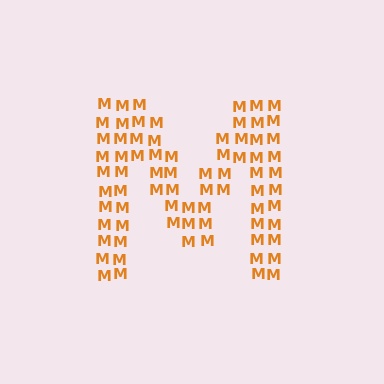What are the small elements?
The small elements are letter M's.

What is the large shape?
The large shape is the letter M.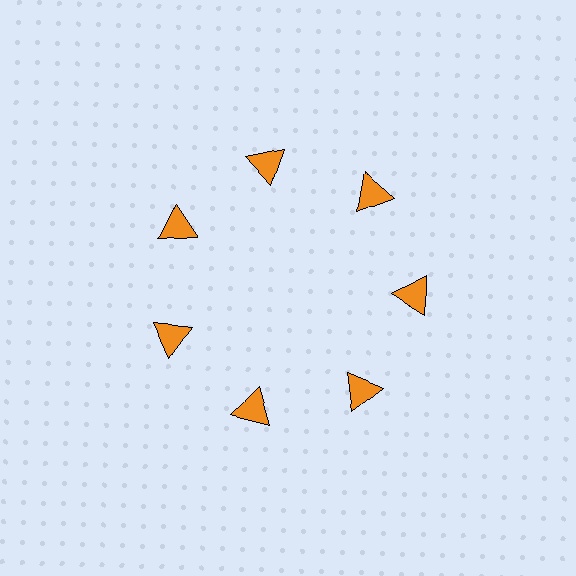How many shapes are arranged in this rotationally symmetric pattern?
There are 7 shapes, arranged in 7 groups of 1.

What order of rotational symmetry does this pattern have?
This pattern has 7-fold rotational symmetry.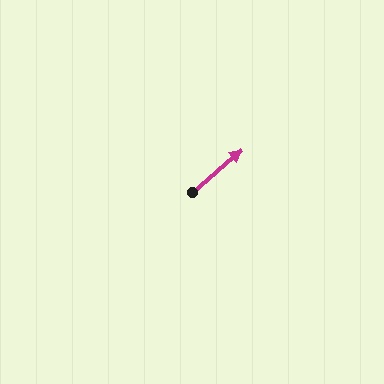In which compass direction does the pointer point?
Northeast.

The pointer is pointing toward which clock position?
Roughly 2 o'clock.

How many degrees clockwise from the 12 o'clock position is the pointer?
Approximately 49 degrees.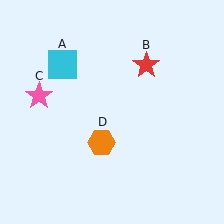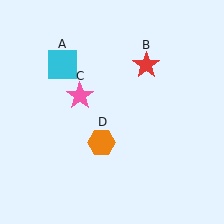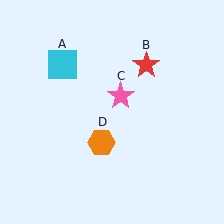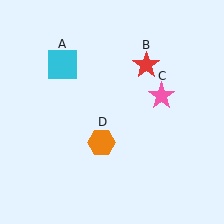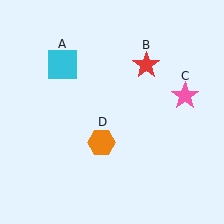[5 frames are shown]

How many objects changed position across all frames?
1 object changed position: pink star (object C).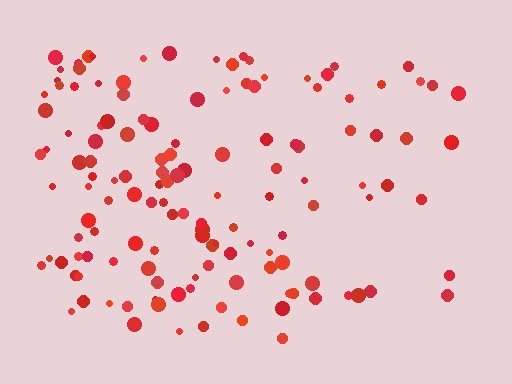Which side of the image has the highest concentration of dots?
The left.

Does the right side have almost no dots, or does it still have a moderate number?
Still a moderate number, just noticeably fewer than the left.